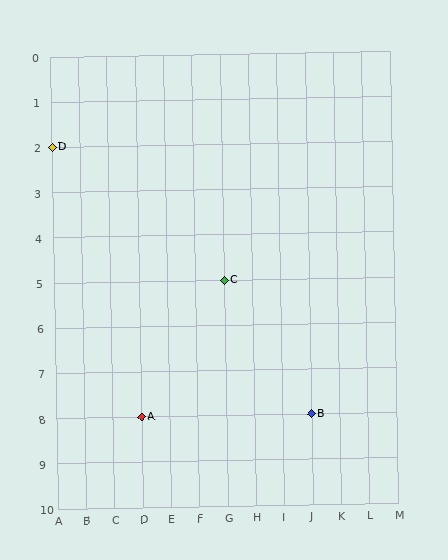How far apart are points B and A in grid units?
Points B and A are 6 columns apart.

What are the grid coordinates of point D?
Point D is at grid coordinates (A, 2).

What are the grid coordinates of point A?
Point A is at grid coordinates (D, 8).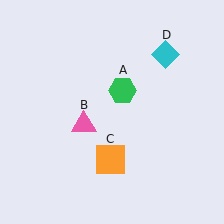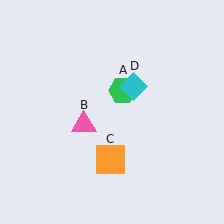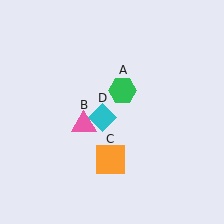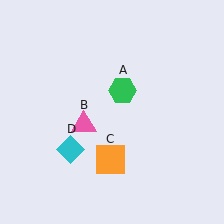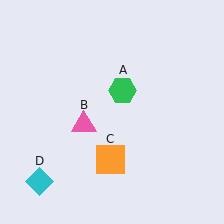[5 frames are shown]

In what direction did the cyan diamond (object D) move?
The cyan diamond (object D) moved down and to the left.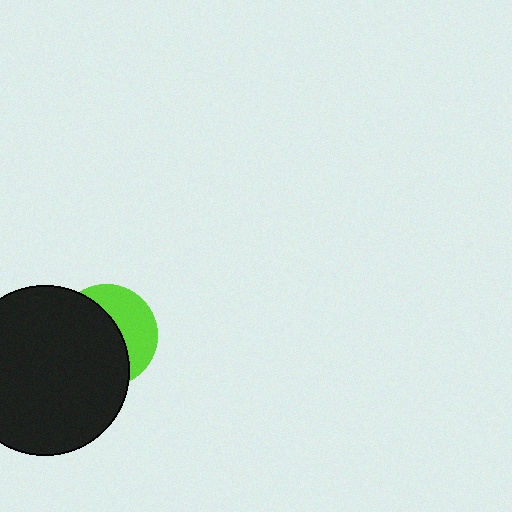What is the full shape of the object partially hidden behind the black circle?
The partially hidden object is a lime circle.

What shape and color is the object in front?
The object in front is a black circle.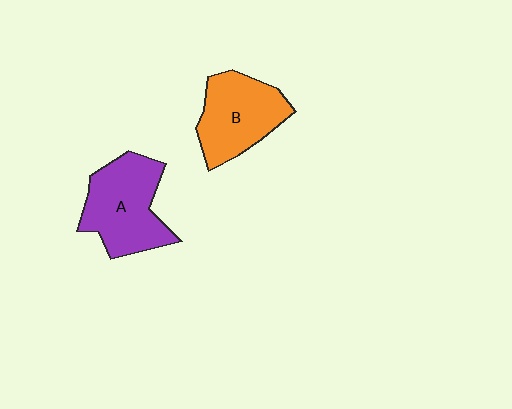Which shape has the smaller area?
Shape B (orange).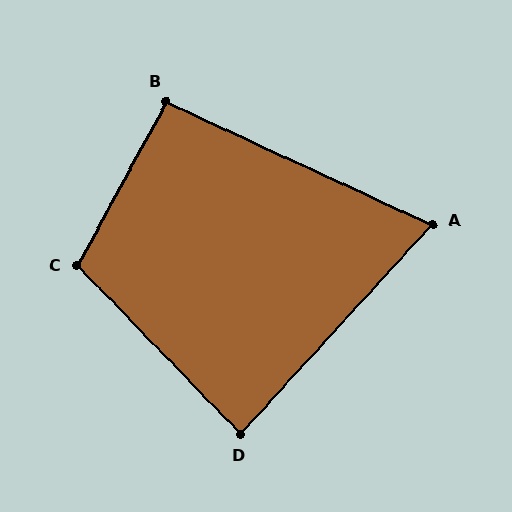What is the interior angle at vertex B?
Approximately 94 degrees (approximately right).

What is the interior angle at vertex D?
Approximately 86 degrees (approximately right).